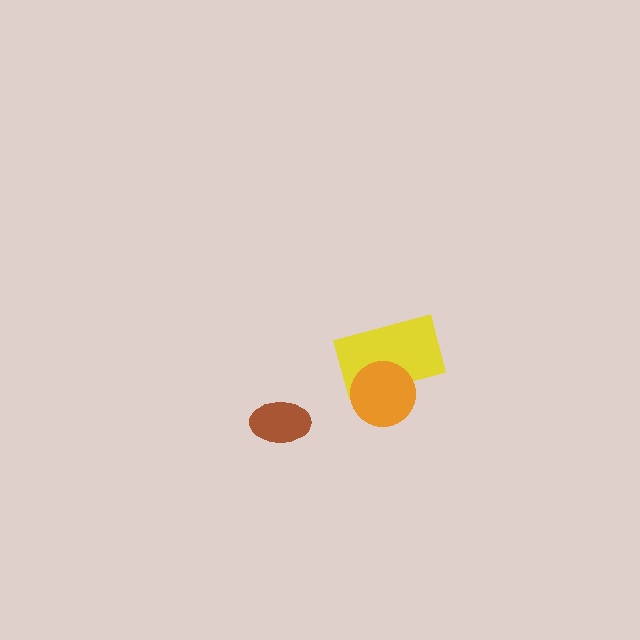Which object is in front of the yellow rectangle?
The orange circle is in front of the yellow rectangle.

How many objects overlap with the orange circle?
1 object overlaps with the orange circle.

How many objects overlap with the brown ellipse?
0 objects overlap with the brown ellipse.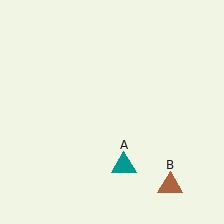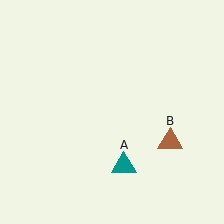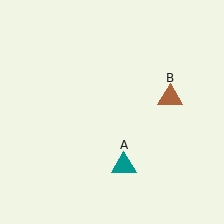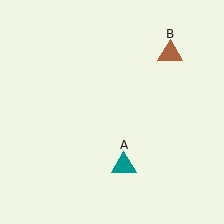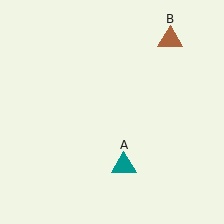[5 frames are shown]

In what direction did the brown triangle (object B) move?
The brown triangle (object B) moved up.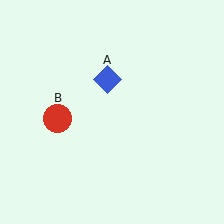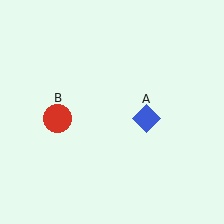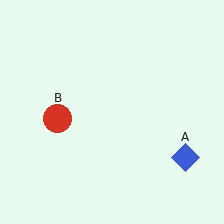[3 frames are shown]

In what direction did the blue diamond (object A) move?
The blue diamond (object A) moved down and to the right.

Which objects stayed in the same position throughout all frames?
Red circle (object B) remained stationary.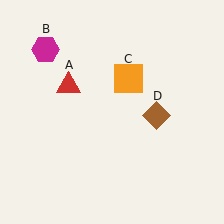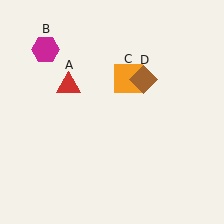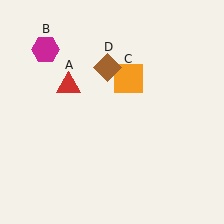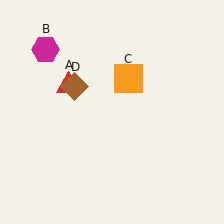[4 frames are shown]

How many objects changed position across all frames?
1 object changed position: brown diamond (object D).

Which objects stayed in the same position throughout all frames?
Red triangle (object A) and magenta hexagon (object B) and orange square (object C) remained stationary.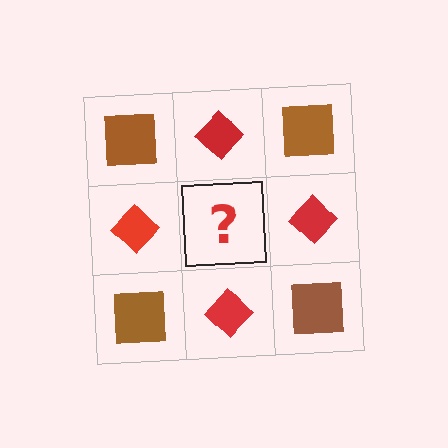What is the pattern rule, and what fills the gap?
The rule is that it alternates brown square and red diamond in a checkerboard pattern. The gap should be filled with a brown square.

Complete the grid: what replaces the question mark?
The question mark should be replaced with a brown square.